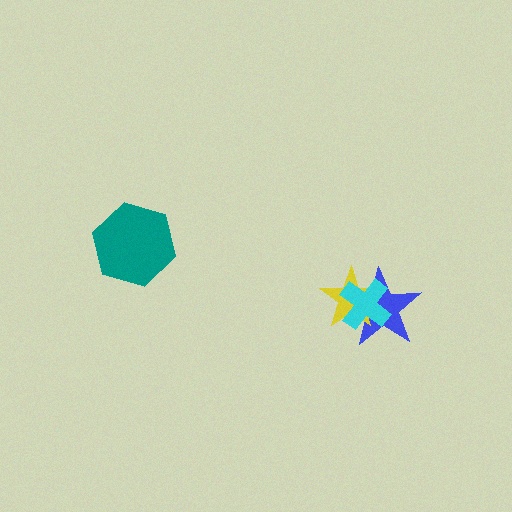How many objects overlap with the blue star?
2 objects overlap with the blue star.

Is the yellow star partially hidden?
Yes, it is partially covered by another shape.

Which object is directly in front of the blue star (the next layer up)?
The yellow star is directly in front of the blue star.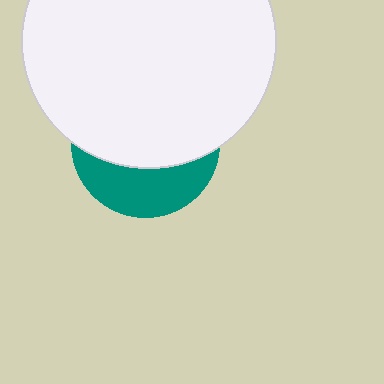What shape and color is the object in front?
The object in front is a white circle.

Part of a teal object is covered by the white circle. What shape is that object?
It is a circle.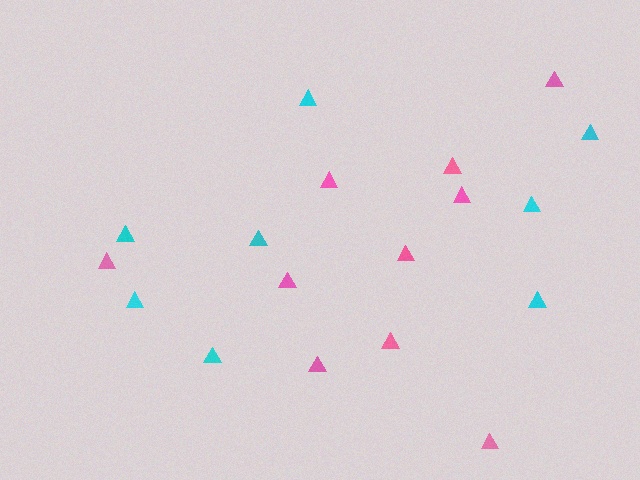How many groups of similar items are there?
There are 2 groups: one group of cyan triangles (8) and one group of pink triangles (10).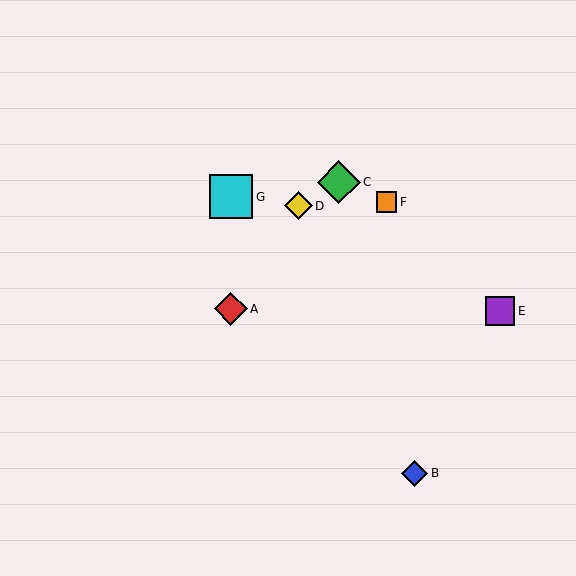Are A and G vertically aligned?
Yes, both are at x≈231.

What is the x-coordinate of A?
Object A is at x≈231.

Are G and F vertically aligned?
No, G is at x≈231 and F is at x≈387.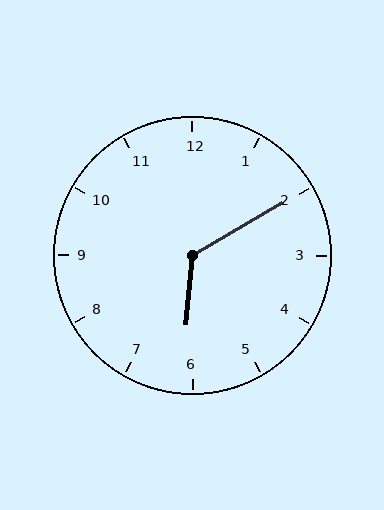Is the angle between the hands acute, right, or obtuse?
It is obtuse.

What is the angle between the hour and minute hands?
Approximately 125 degrees.